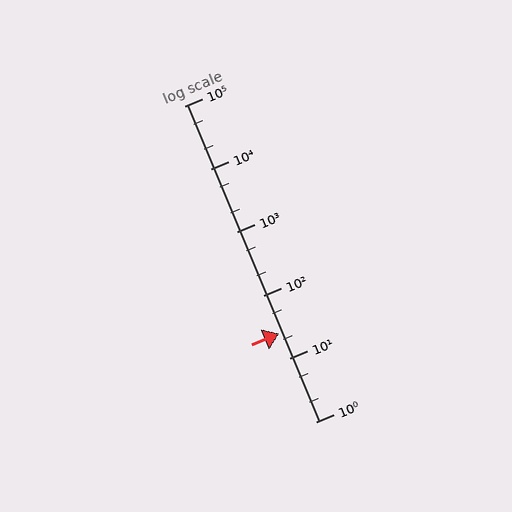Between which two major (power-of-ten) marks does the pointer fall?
The pointer is between 10 and 100.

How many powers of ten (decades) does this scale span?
The scale spans 5 decades, from 1 to 100000.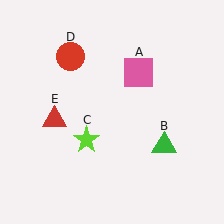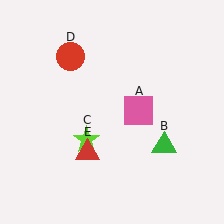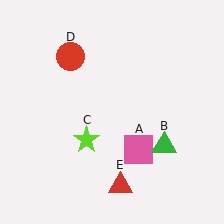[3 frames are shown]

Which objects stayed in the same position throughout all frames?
Green triangle (object B) and lime star (object C) and red circle (object D) remained stationary.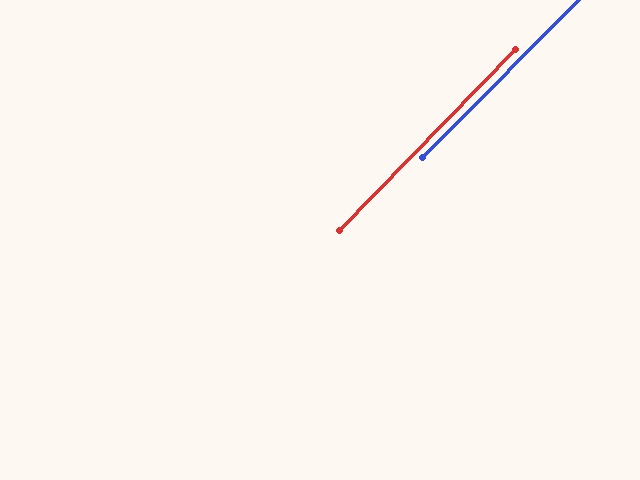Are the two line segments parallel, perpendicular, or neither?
Parallel — their directions differ by only 0.5°.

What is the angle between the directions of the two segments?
Approximately 1 degree.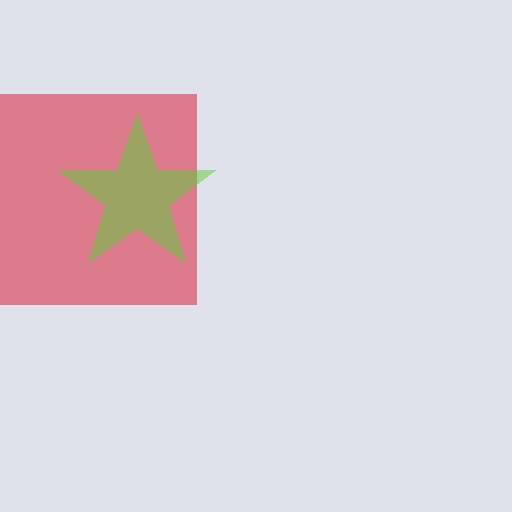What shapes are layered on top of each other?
The layered shapes are: a red square, a lime star.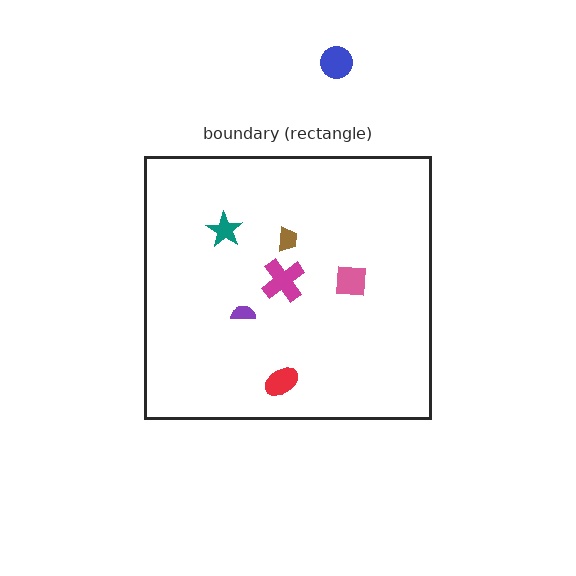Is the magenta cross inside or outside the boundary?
Inside.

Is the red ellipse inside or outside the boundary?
Inside.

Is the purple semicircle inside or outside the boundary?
Inside.